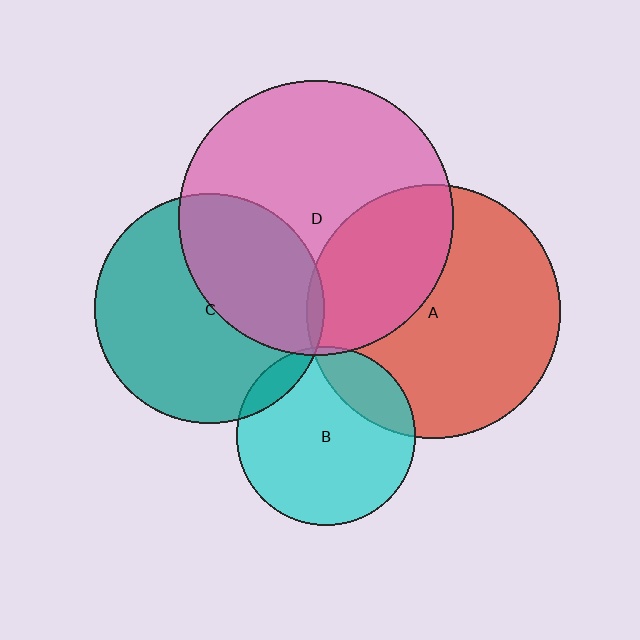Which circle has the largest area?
Circle D (pink).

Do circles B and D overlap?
Yes.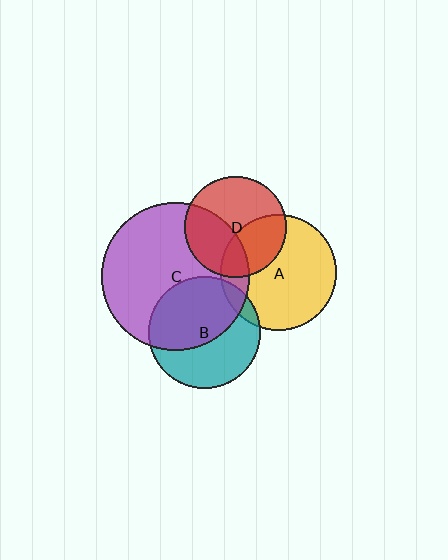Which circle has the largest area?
Circle C (purple).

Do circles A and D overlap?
Yes.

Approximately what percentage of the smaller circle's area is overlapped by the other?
Approximately 35%.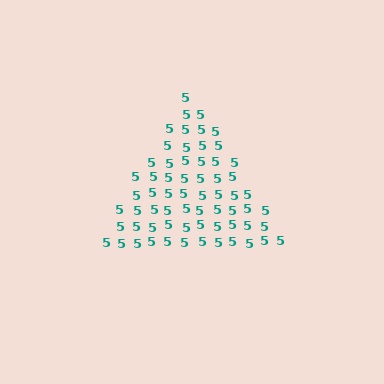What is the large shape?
The large shape is a triangle.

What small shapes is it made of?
It is made of small digit 5's.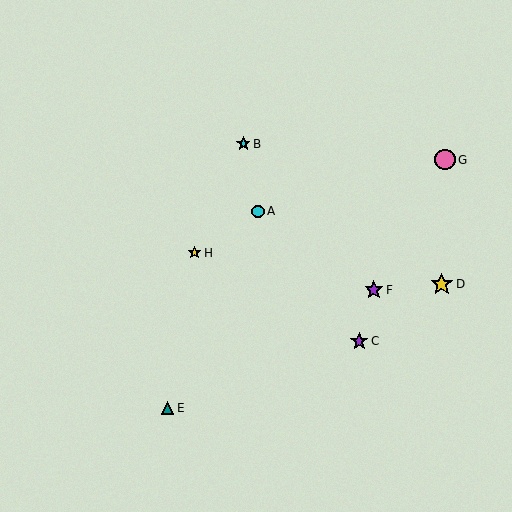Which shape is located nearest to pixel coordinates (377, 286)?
The purple star (labeled F) at (374, 290) is nearest to that location.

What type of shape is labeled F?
Shape F is a purple star.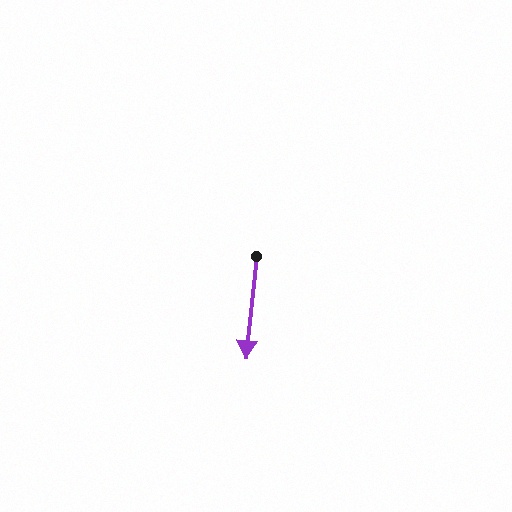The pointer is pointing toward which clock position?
Roughly 6 o'clock.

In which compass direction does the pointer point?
South.